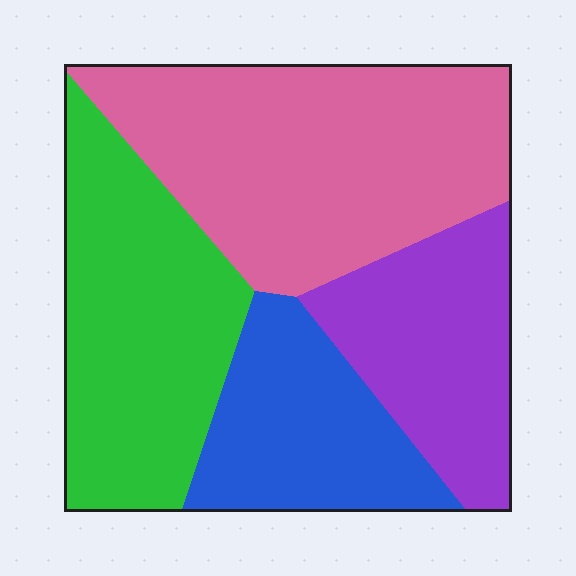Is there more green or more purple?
Green.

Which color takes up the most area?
Pink, at roughly 35%.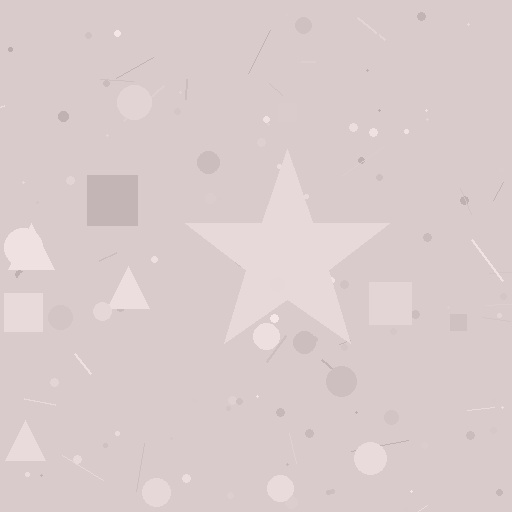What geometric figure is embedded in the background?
A star is embedded in the background.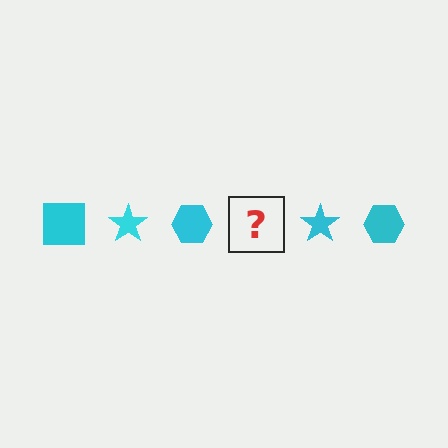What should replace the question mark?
The question mark should be replaced with a cyan square.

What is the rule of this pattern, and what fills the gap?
The rule is that the pattern cycles through square, star, hexagon shapes in cyan. The gap should be filled with a cyan square.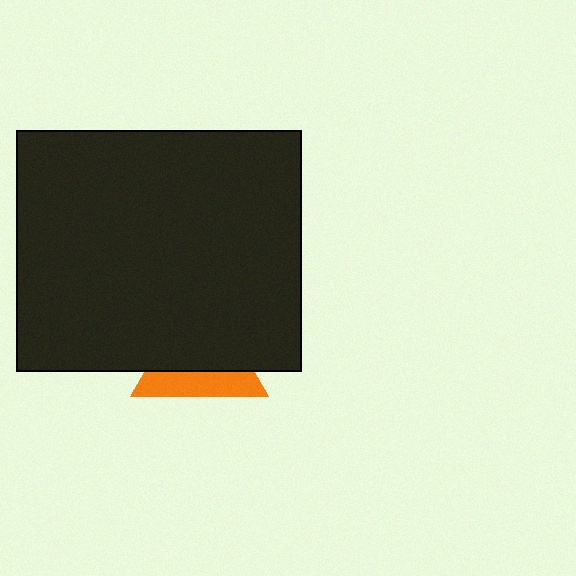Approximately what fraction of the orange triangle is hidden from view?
Roughly 62% of the orange triangle is hidden behind the black rectangle.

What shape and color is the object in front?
The object in front is a black rectangle.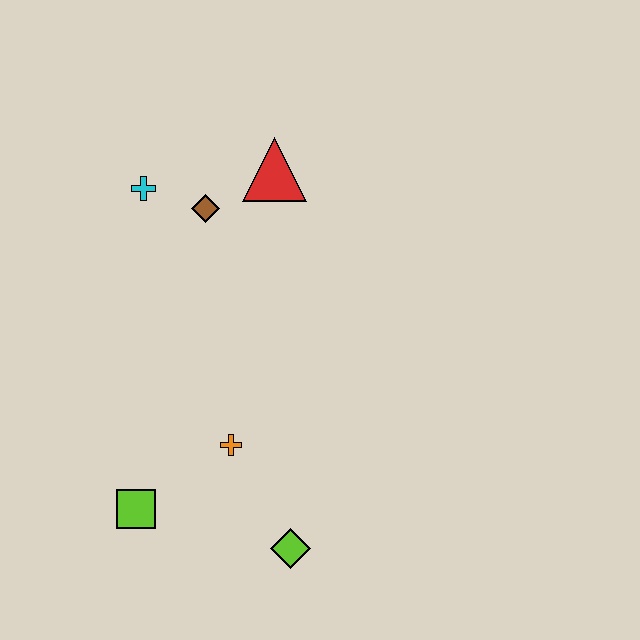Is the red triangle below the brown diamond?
No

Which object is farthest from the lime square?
The red triangle is farthest from the lime square.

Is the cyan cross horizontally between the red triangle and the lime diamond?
No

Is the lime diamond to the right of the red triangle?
Yes